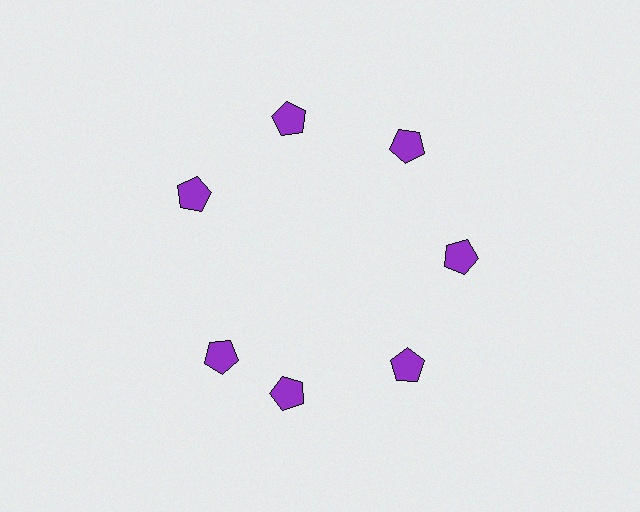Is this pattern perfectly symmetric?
No. The 7 purple pentagons are arranged in a ring, but one element near the 8 o'clock position is rotated out of alignment along the ring, breaking the 7-fold rotational symmetry.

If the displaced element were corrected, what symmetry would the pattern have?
It would have 7-fold rotational symmetry — the pattern would map onto itself every 51 degrees.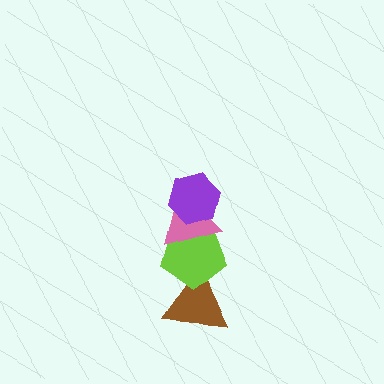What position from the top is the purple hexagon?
The purple hexagon is 1st from the top.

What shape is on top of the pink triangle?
The purple hexagon is on top of the pink triangle.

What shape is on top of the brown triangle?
The lime pentagon is on top of the brown triangle.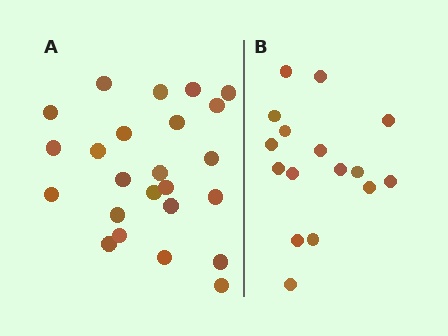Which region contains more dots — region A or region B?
Region A (the left region) has more dots.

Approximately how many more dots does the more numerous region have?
Region A has roughly 8 or so more dots than region B.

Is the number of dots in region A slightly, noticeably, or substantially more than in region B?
Region A has substantially more. The ratio is roughly 1.5 to 1.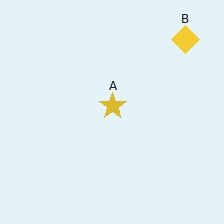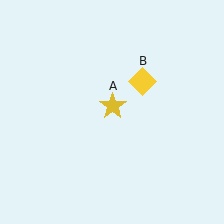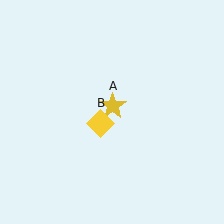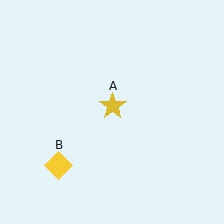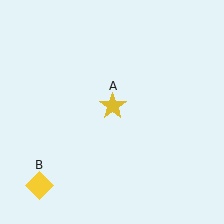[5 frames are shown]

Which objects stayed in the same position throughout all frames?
Yellow star (object A) remained stationary.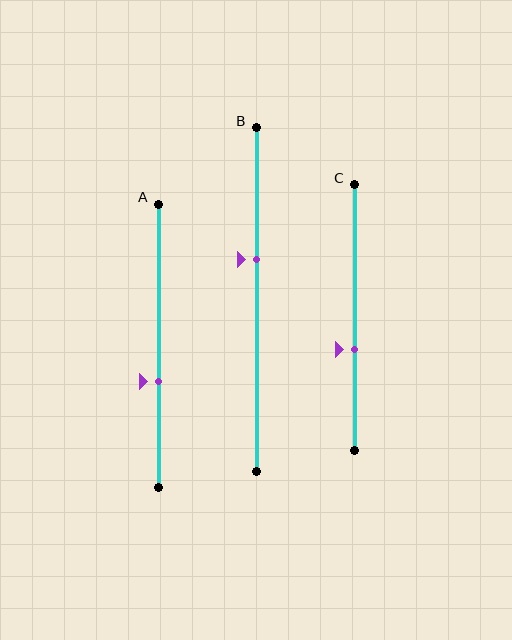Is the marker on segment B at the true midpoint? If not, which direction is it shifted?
No, the marker on segment B is shifted upward by about 12% of the segment length.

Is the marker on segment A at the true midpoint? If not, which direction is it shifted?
No, the marker on segment A is shifted downward by about 13% of the segment length.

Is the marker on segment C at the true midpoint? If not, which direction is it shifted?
No, the marker on segment C is shifted downward by about 12% of the segment length.